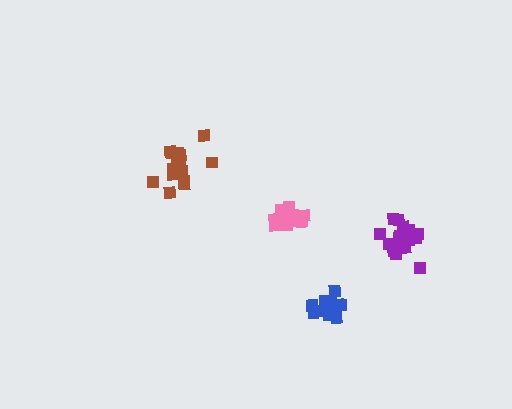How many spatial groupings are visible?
There are 4 spatial groupings.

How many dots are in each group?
Group 1: 15 dots, Group 2: 16 dots, Group 3: 12 dots, Group 4: 13 dots (56 total).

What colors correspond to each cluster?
The clusters are colored: brown, purple, pink, blue.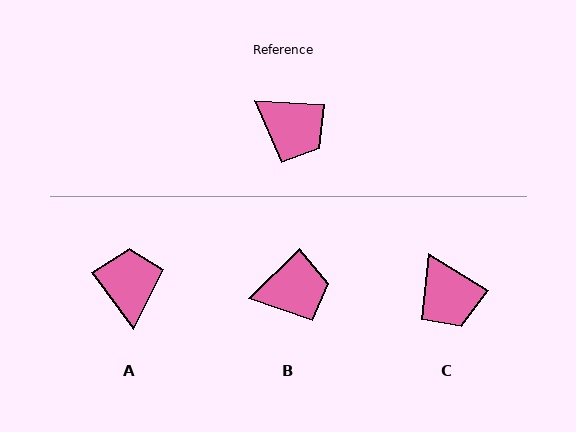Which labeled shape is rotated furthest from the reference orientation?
A, about 129 degrees away.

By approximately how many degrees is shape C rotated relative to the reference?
Approximately 29 degrees clockwise.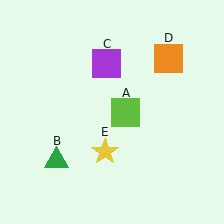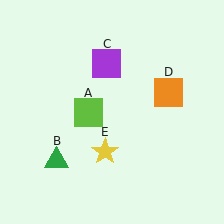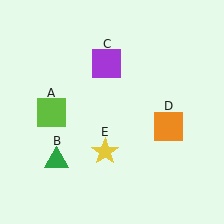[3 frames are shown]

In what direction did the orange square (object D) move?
The orange square (object D) moved down.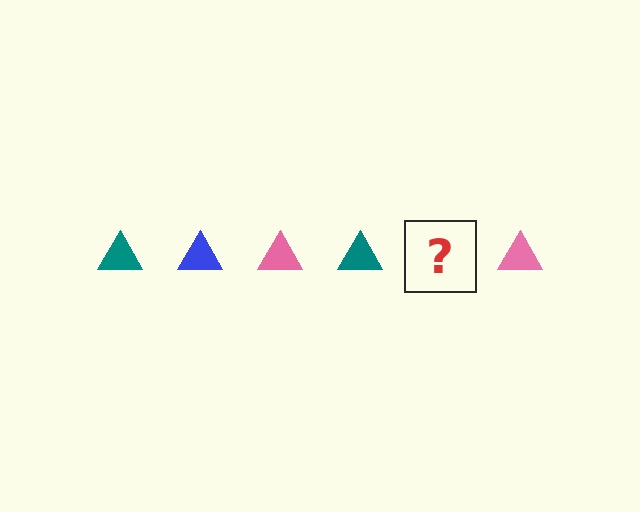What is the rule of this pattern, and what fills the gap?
The rule is that the pattern cycles through teal, blue, pink triangles. The gap should be filled with a blue triangle.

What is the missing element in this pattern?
The missing element is a blue triangle.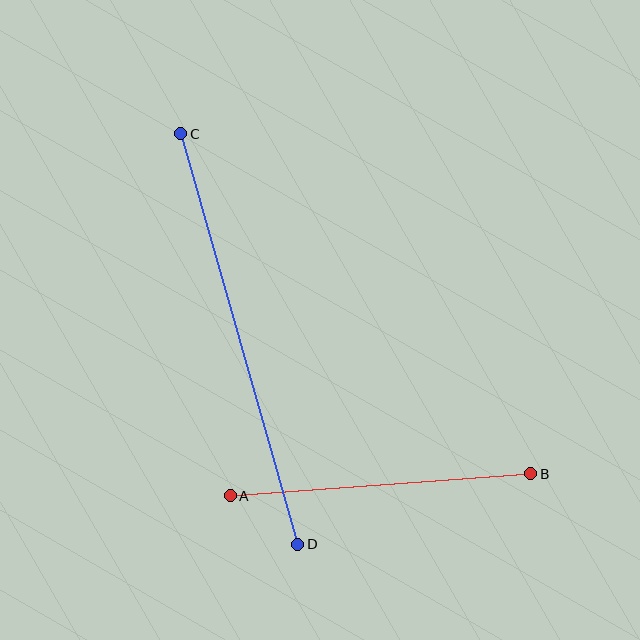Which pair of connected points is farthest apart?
Points C and D are farthest apart.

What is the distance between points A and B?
The distance is approximately 301 pixels.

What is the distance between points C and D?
The distance is approximately 427 pixels.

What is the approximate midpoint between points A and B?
The midpoint is at approximately (380, 485) pixels.